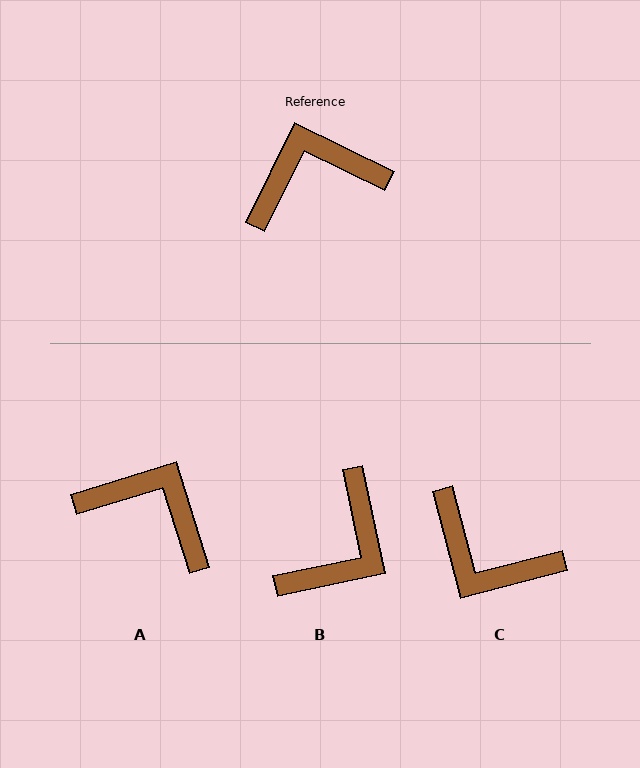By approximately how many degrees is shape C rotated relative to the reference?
Approximately 130 degrees counter-clockwise.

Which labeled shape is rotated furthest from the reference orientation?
B, about 142 degrees away.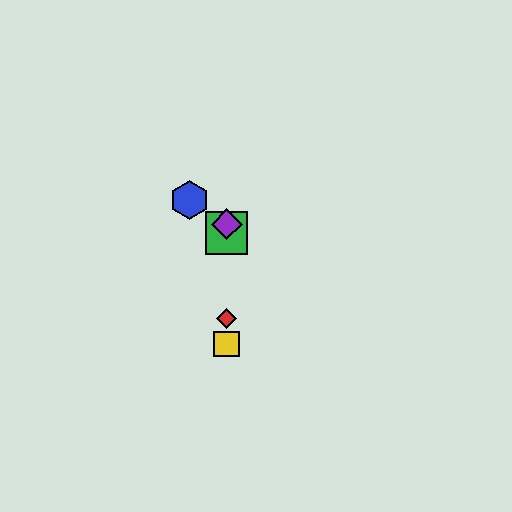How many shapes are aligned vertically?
4 shapes (the red diamond, the green square, the yellow square, the purple diamond) are aligned vertically.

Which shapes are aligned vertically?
The red diamond, the green square, the yellow square, the purple diamond are aligned vertically.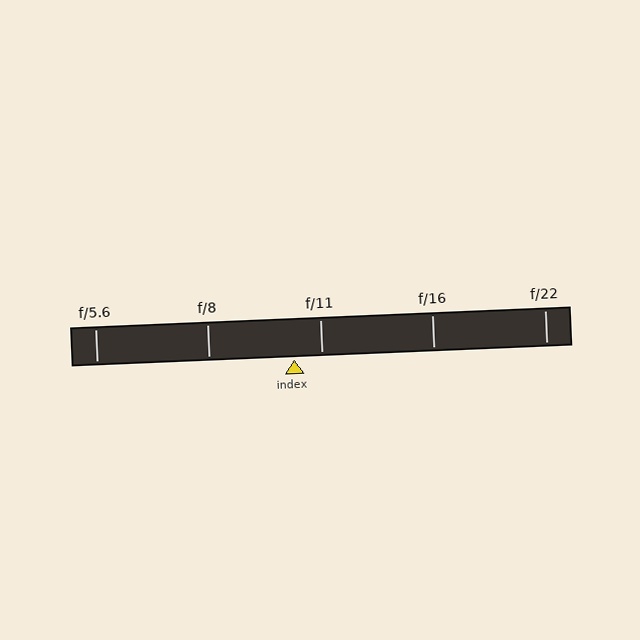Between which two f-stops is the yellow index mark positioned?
The index mark is between f/8 and f/11.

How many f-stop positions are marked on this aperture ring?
There are 5 f-stop positions marked.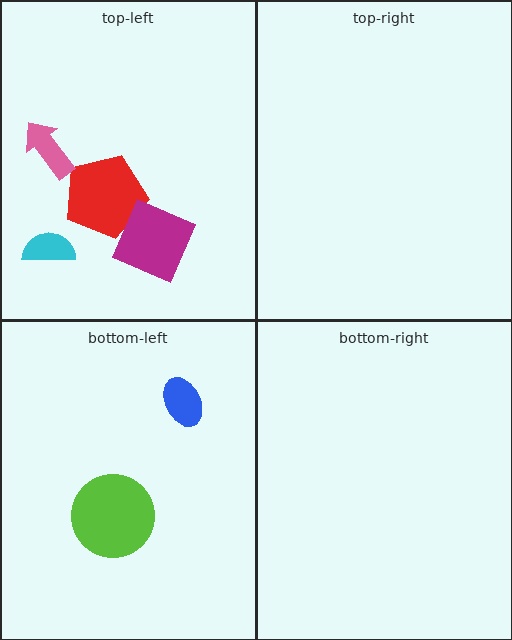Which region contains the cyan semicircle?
The top-left region.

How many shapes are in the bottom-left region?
2.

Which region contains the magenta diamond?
The top-left region.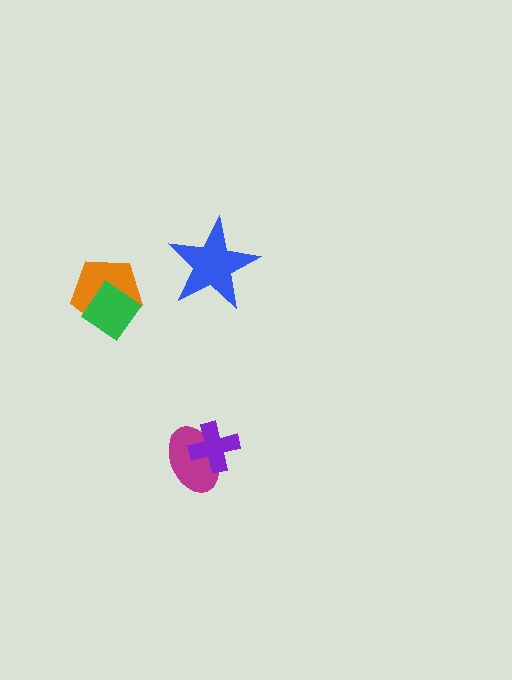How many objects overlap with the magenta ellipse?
1 object overlaps with the magenta ellipse.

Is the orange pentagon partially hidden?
Yes, it is partially covered by another shape.